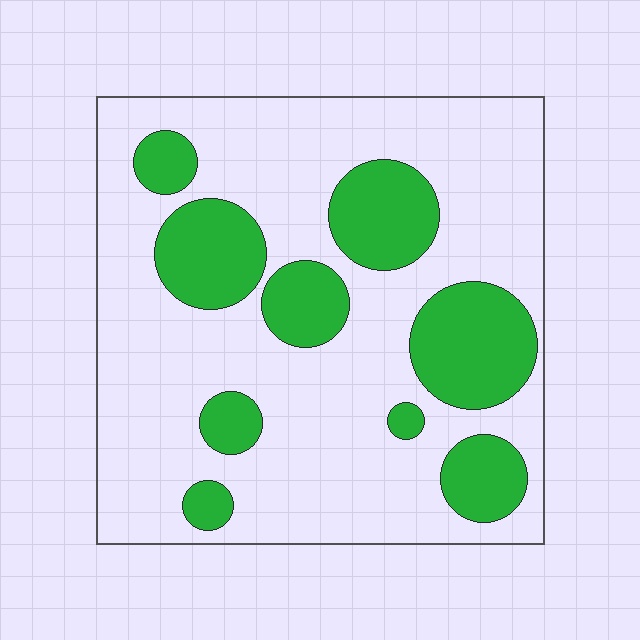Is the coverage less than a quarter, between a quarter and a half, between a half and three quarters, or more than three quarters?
Between a quarter and a half.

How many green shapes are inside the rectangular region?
9.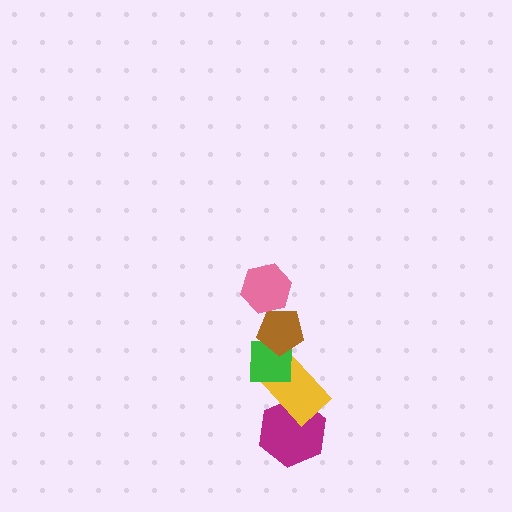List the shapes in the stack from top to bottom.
From top to bottom: the pink hexagon, the brown pentagon, the green square, the yellow rectangle, the magenta hexagon.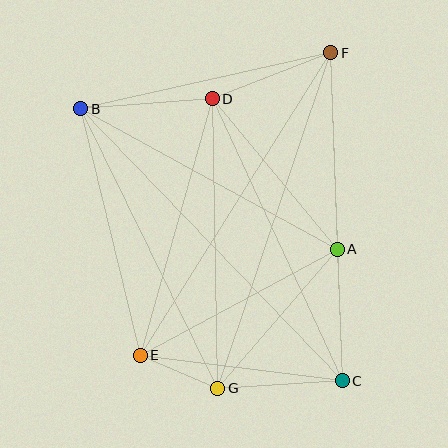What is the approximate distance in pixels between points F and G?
The distance between F and G is approximately 354 pixels.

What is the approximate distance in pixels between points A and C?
The distance between A and C is approximately 132 pixels.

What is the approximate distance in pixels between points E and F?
The distance between E and F is approximately 357 pixels.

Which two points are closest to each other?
Points E and G are closest to each other.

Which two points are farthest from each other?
Points B and C are farthest from each other.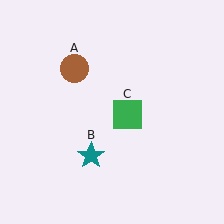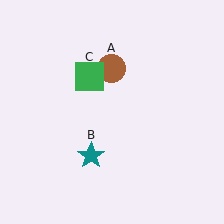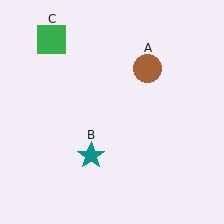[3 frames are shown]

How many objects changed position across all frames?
2 objects changed position: brown circle (object A), green square (object C).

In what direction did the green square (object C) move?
The green square (object C) moved up and to the left.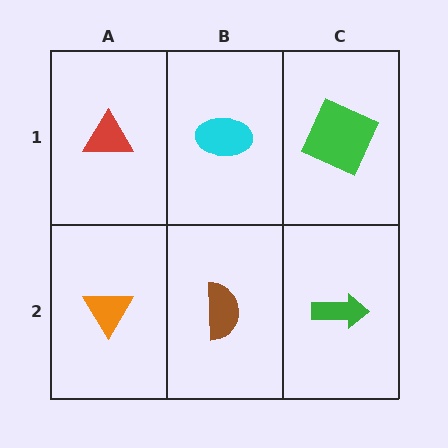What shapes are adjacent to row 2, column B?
A cyan ellipse (row 1, column B), an orange triangle (row 2, column A), a green arrow (row 2, column C).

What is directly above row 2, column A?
A red triangle.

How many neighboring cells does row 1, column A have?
2.